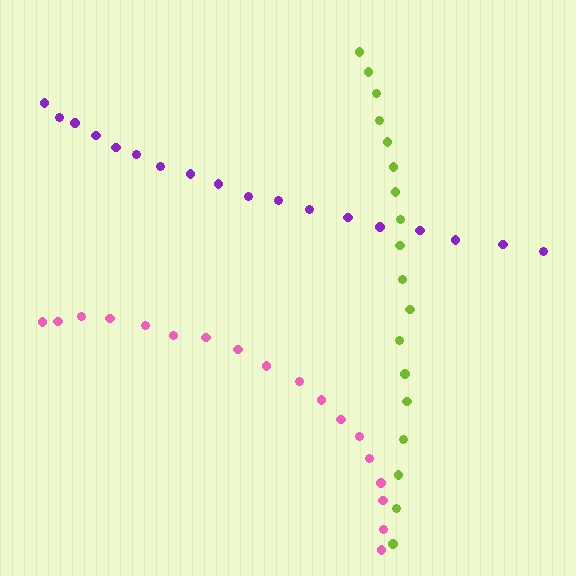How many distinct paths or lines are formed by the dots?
There are 3 distinct paths.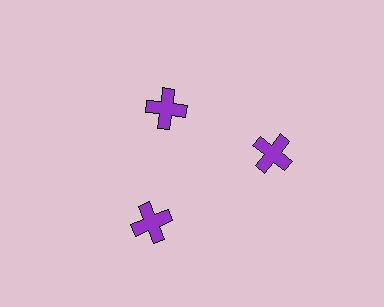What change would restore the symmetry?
The symmetry would be restored by moving it outward, back onto the ring so that all 3 crosses sit at equal angles and equal distance from the center.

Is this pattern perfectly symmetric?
No. The 3 purple crosses are arranged in a ring, but one element near the 11 o'clock position is pulled inward toward the center, breaking the 3-fold rotational symmetry.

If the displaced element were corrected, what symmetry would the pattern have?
It would have 3-fold rotational symmetry — the pattern would map onto itself every 120 degrees.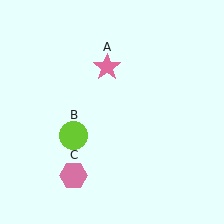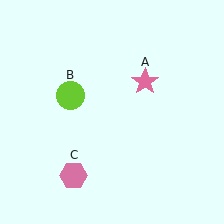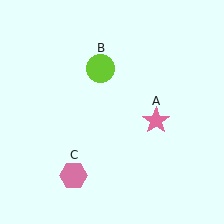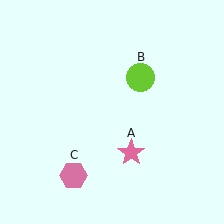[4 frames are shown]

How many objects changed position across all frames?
2 objects changed position: pink star (object A), lime circle (object B).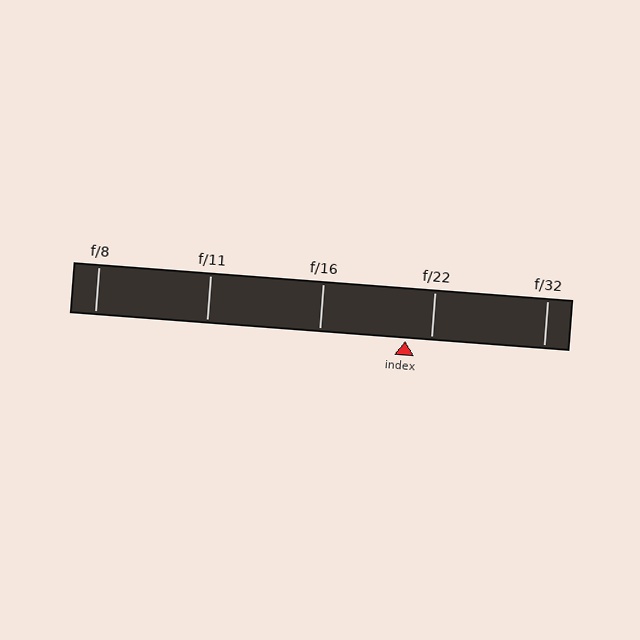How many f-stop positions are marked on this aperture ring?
There are 5 f-stop positions marked.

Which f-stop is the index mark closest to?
The index mark is closest to f/22.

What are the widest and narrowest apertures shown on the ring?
The widest aperture shown is f/8 and the narrowest is f/32.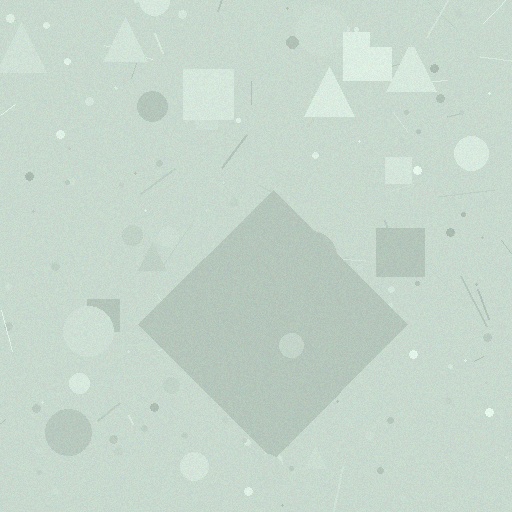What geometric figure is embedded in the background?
A diamond is embedded in the background.